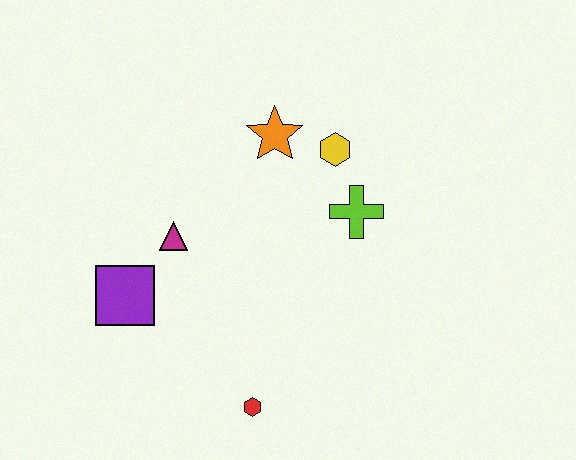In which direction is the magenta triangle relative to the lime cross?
The magenta triangle is to the left of the lime cross.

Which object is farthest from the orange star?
The red hexagon is farthest from the orange star.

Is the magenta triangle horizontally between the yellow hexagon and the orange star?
No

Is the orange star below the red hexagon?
No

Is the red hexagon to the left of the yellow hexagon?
Yes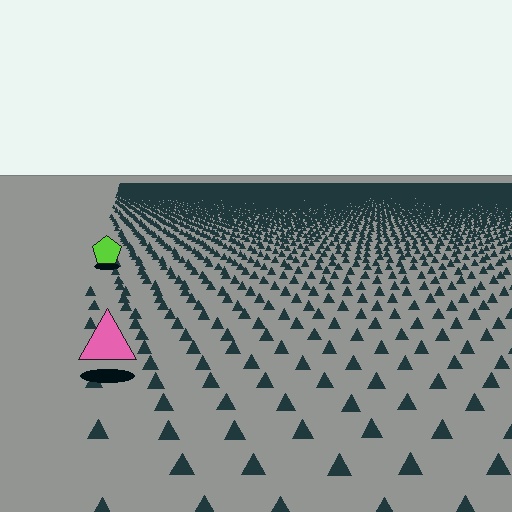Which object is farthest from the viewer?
The lime pentagon is farthest from the viewer. It appears smaller and the ground texture around it is denser.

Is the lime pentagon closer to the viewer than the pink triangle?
No. The pink triangle is closer — you can tell from the texture gradient: the ground texture is coarser near it.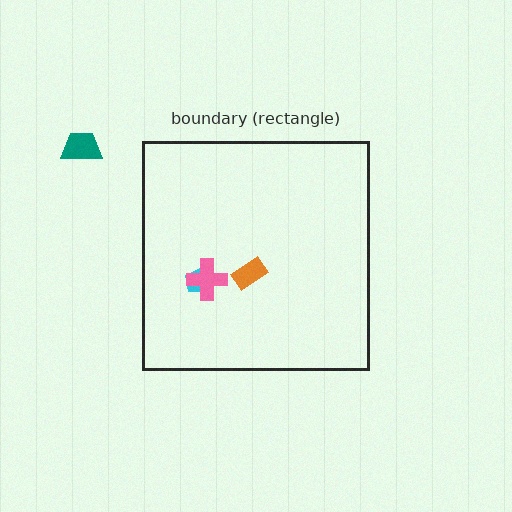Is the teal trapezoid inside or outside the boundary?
Outside.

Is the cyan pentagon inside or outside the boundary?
Inside.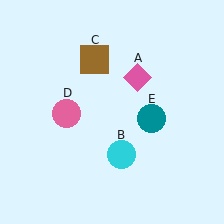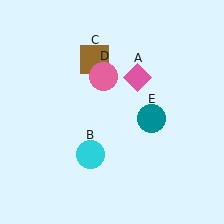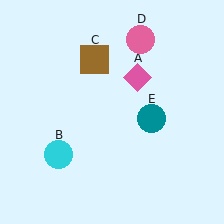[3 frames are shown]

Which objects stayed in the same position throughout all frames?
Pink diamond (object A) and brown square (object C) and teal circle (object E) remained stationary.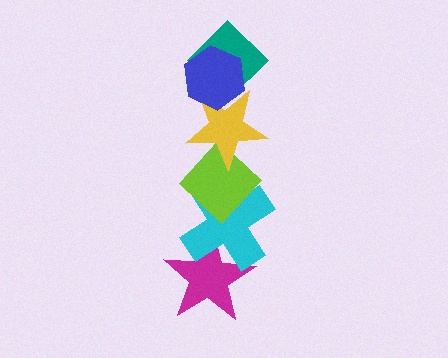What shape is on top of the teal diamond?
The blue hexagon is on top of the teal diamond.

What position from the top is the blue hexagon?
The blue hexagon is 1st from the top.